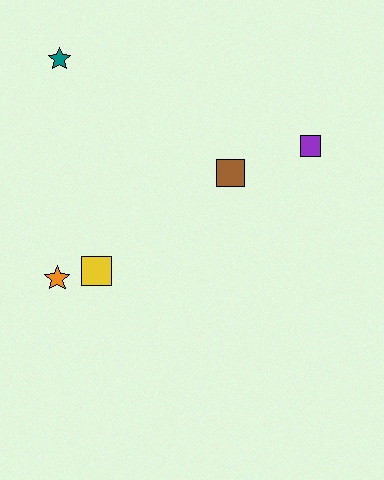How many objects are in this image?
There are 5 objects.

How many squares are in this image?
There are 3 squares.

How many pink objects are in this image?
There are no pink objects.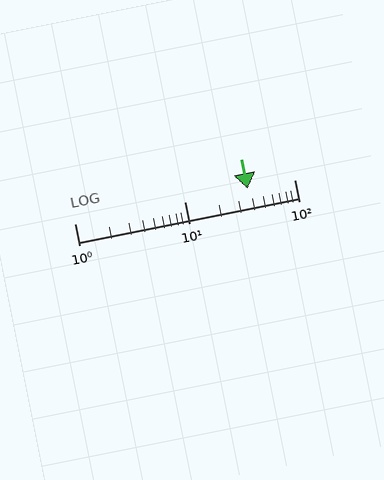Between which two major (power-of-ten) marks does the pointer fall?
The pointer is between 10 and 100.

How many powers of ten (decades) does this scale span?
The scale spans 2 decades, from 1 to 100.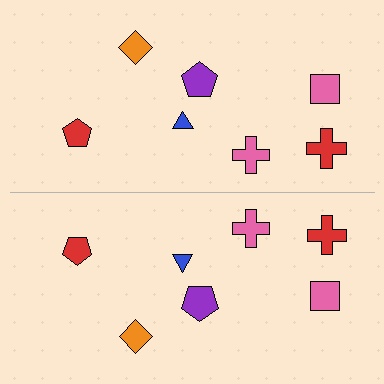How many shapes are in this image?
There are 14 shapes in this image.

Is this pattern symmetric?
Yes, this pattern has bilateral (reflection) symmetry.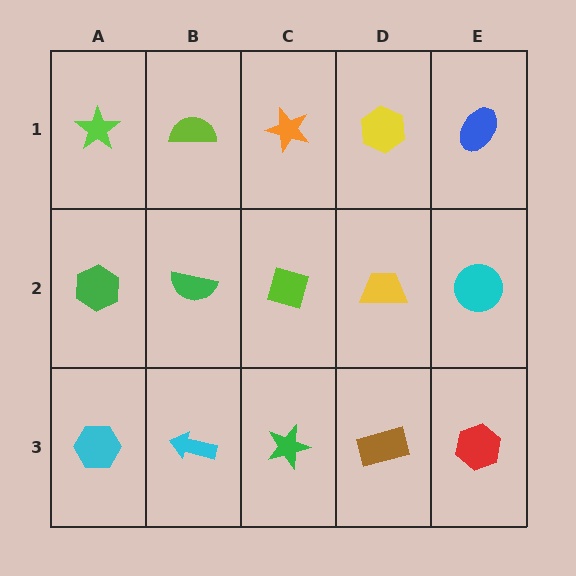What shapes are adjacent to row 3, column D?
A yellow trapezoid (row 2, column D), a green star (row 3, column C), a red hexagon (row 3, column E).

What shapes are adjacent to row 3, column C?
A lime diamond (row 2, column C), a cyan arrow (row 3, column B), a brown rectangle (row 3, column D).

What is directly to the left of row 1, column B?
A lime star.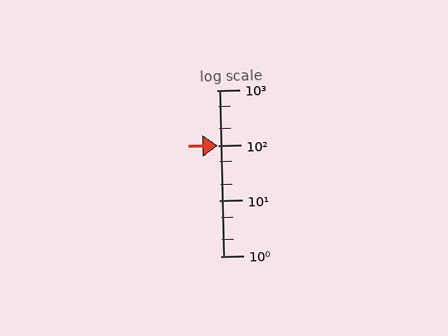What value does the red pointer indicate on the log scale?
The pointer indicates approximately 100.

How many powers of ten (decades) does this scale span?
The scale spans 3 decades, from 1 to 1000.